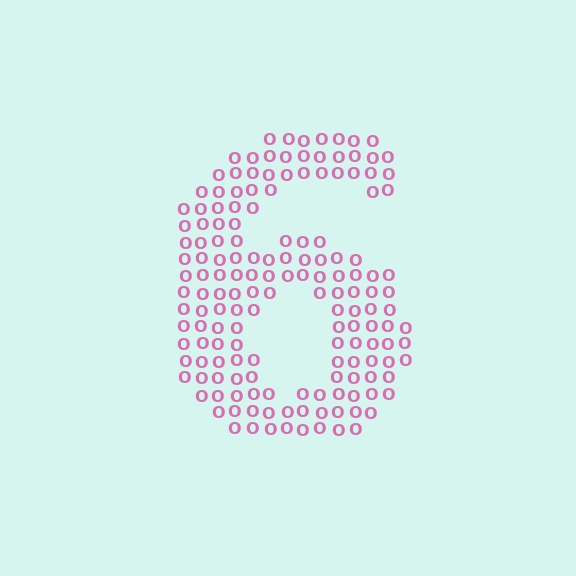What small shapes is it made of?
It is made of small letter O's.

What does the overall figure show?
The overall figure shows the digit 6.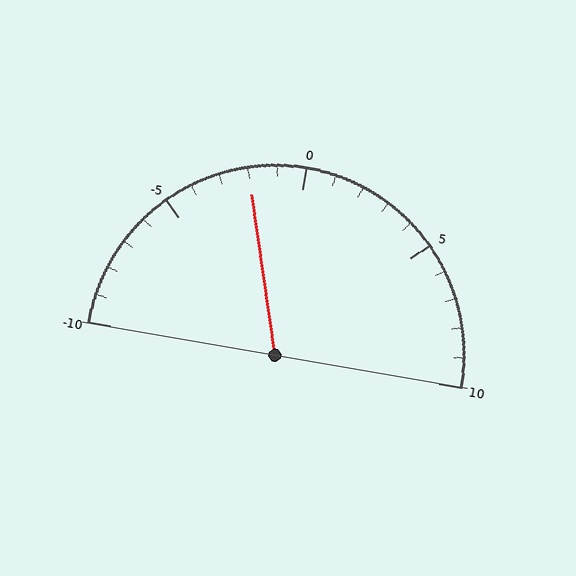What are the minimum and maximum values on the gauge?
The gauge ranges from -10 to 10.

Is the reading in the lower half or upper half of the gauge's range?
The reading is in the lower half of the range (-10 to 10).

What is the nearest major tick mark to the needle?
The nearest major tick mark is 0.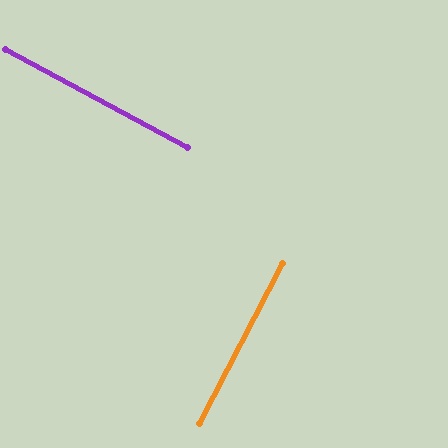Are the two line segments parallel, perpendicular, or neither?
Perpendicular — they meet at approximately 89°.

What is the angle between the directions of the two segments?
Approximately 89 degrees.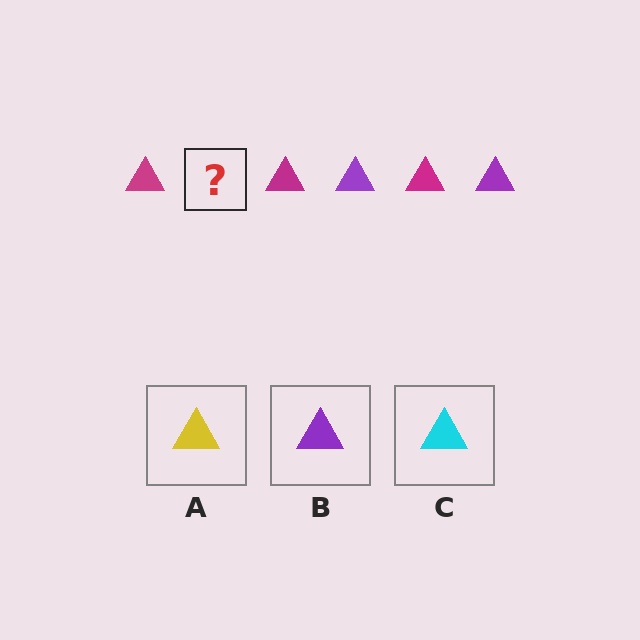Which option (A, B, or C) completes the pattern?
B.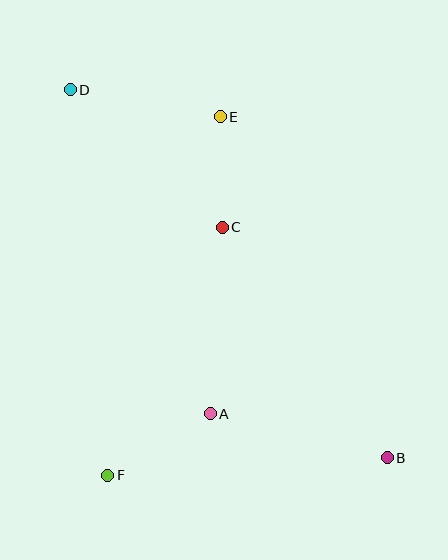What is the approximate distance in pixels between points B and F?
The distance between B and F is approximately 280 pixels.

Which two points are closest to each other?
Points C and E are closest to each other.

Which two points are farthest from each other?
Points B and D are farthest from each other.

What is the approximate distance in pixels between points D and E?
The distance between D and E is approximately 153 pixels.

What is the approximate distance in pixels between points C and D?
The distance between C and D is approximately 205 pixels.